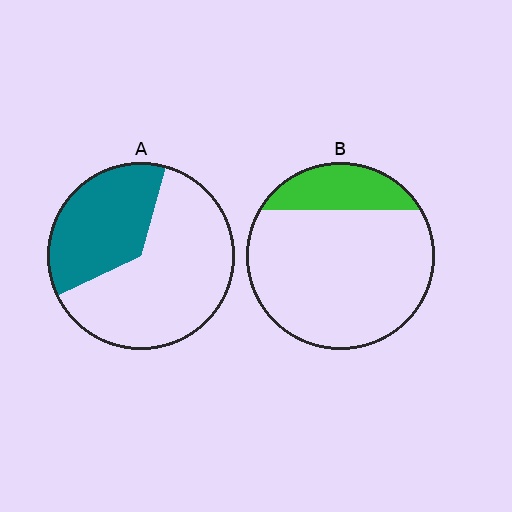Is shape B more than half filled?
No.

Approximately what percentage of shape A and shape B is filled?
A is approximately 35% and B is approximately 20%.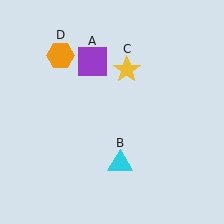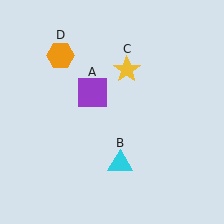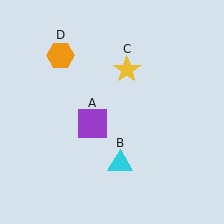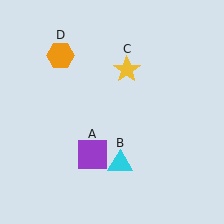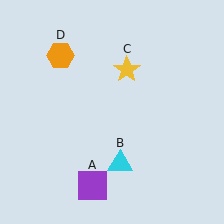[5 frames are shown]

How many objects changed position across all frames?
1 object changed position: purple square (object A).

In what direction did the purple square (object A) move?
The purple square (object A) moved down.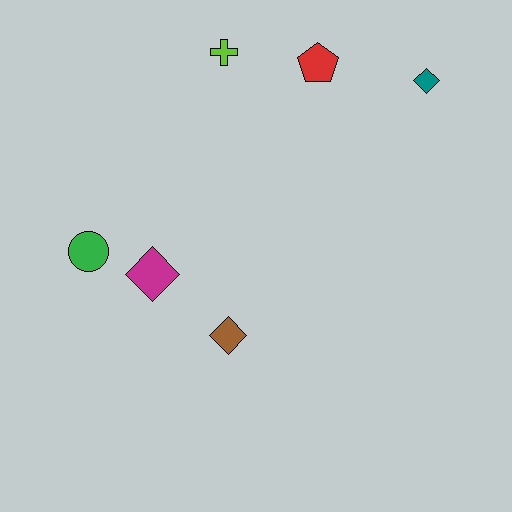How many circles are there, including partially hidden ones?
There is 1 circle.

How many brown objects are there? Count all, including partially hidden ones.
There is 1 brown object.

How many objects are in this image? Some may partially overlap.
There are 6 objects.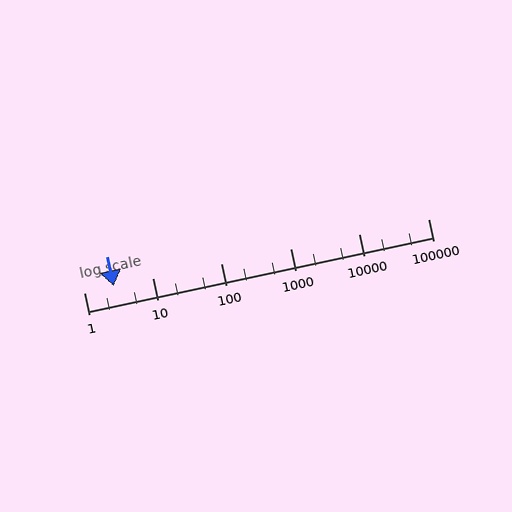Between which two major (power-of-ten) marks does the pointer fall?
The pointer is between 1 and 10.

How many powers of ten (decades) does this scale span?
The scale spans 5 decades, from 1 to 100000.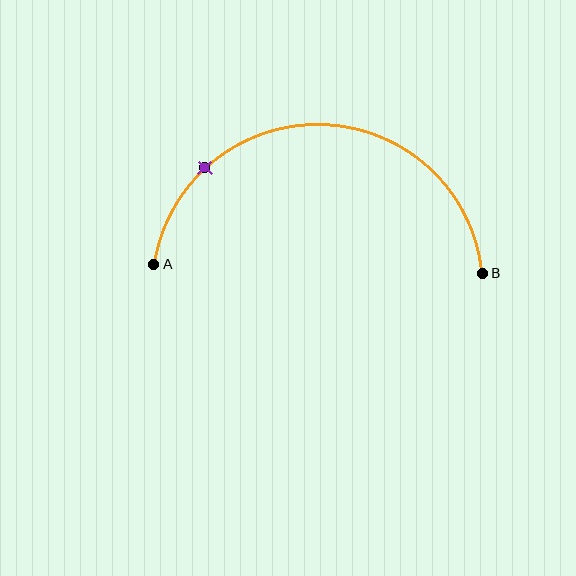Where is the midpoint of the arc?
The arc midpoint is the point on the curve farthest from the straight line joining A and B. It sits above that line.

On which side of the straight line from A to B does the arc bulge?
The arc bulges above the straight line connecting A and B.